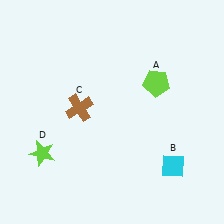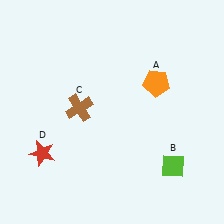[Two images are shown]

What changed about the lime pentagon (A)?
In Image 1, A is lime. In Image 2, it changed to orange.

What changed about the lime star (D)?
In Image 1, D is lime. In Image 2, it changed to red.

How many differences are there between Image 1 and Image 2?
There are 3 differences between the two images.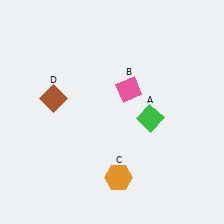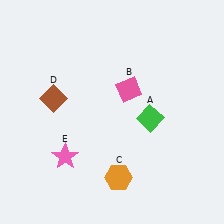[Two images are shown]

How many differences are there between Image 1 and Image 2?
There is 1 difference between the two images.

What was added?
A pink star (E) was added in Image 2.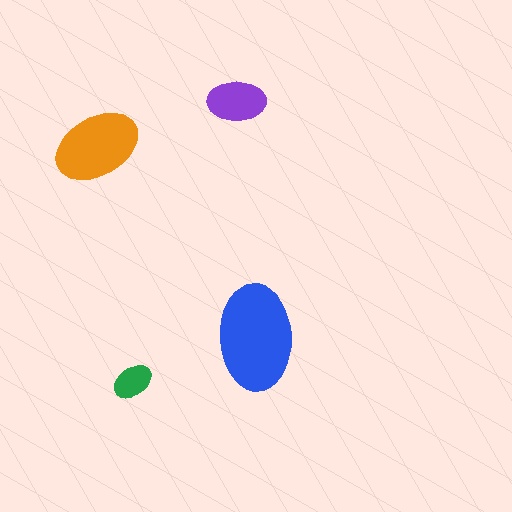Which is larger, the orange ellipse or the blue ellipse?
The blue one.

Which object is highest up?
The purple ellipse is topmost.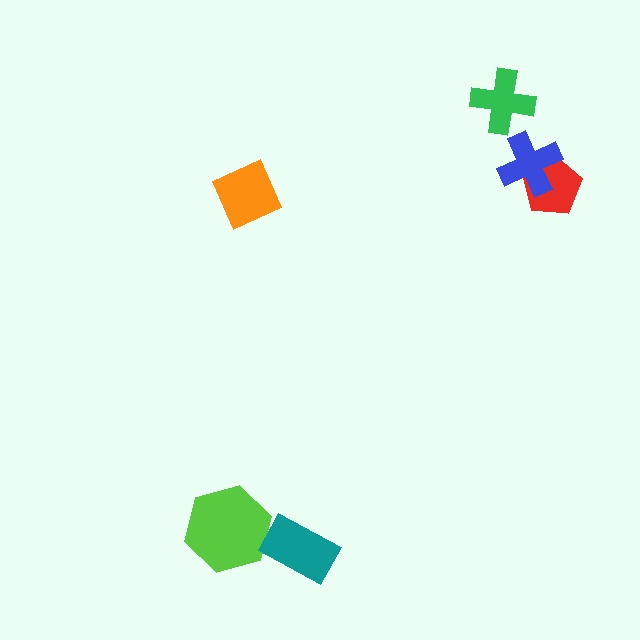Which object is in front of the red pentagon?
The blue cross is in front of the red pentagon.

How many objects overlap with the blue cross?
1 object overlaps with the blue cross.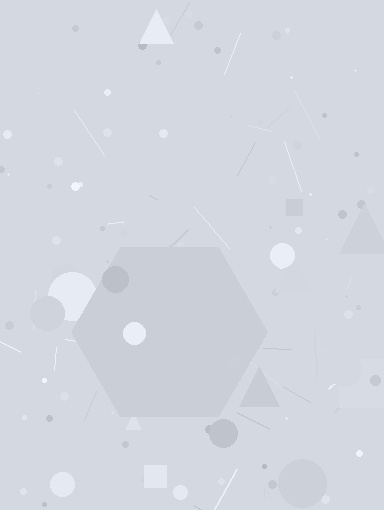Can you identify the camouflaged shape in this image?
The camouflaged shape is a hexagon.